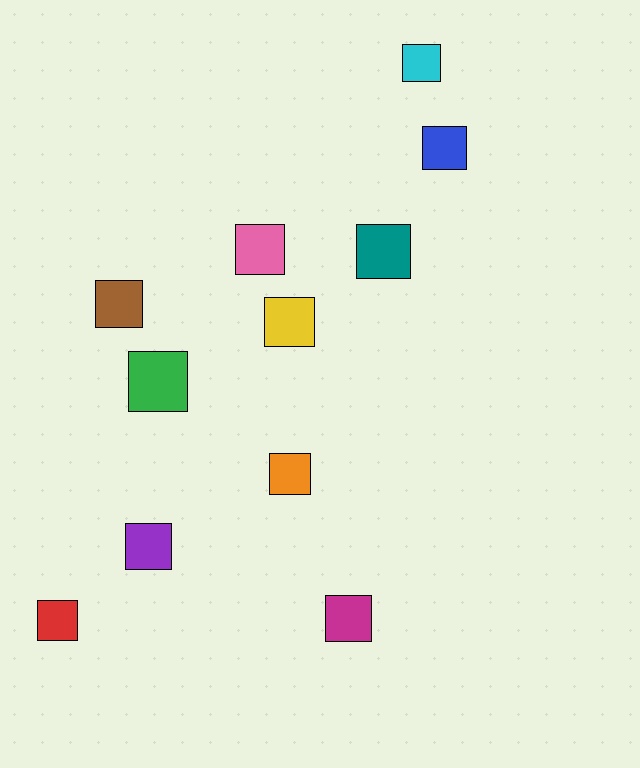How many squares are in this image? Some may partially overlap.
There are 11 squares.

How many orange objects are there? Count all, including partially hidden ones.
There is 1 orange object.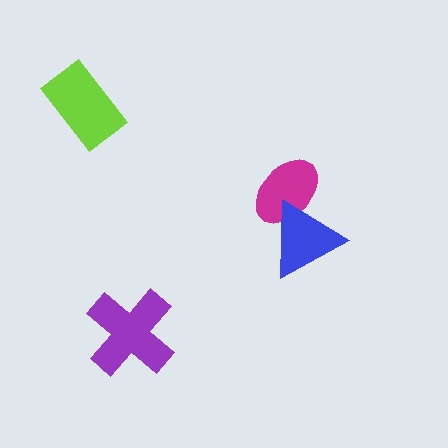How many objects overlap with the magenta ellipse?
1 object overlaps with the magenta ellipse.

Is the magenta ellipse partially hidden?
Yes, it is partially covered by another shape.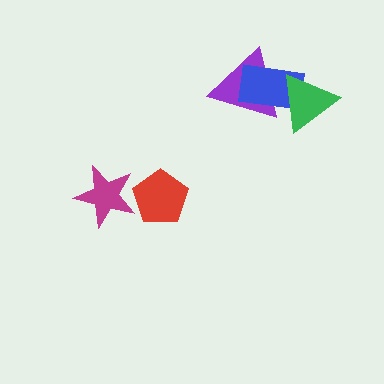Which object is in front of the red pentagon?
The magenta star is in front of the red pentagon.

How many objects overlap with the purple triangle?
2 objects overlap with the purple triangle.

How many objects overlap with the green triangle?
2 objects overlap with the green triangle.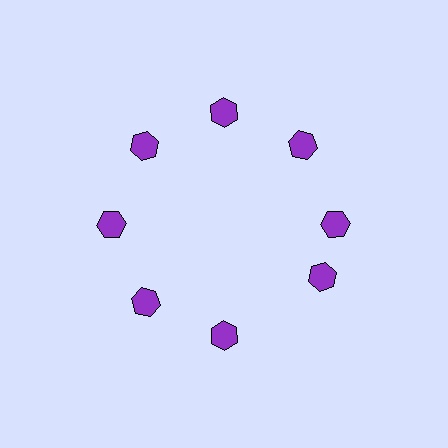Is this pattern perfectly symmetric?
No. The 8 purple hexagons are arranged in a ring, but one element near the 4 o'clock position is rotated out of alignment along the ring, breaking the 8-fold rotational symmetry.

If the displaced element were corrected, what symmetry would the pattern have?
It would have 8-fold rotational symmetry — the pattern would map onto itself every 45 degrees.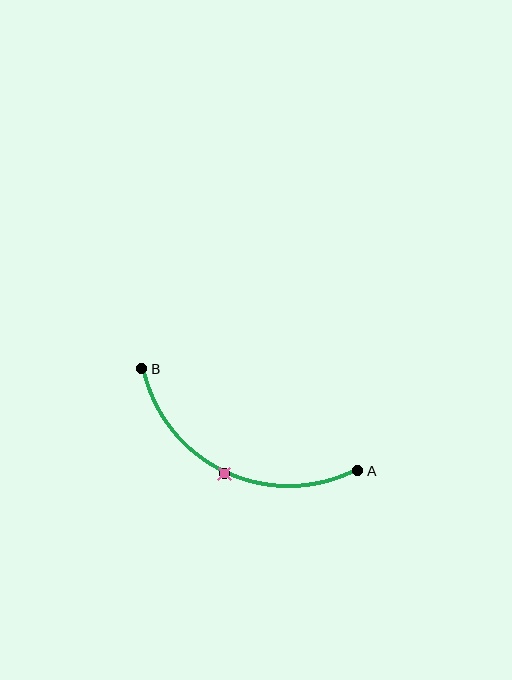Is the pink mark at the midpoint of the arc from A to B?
Yes. The pink mark lies on the arc at equal arc-length from both A and B — it is the arc midpoint.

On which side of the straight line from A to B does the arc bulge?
The arc bulges below the straight line connecting A and B.